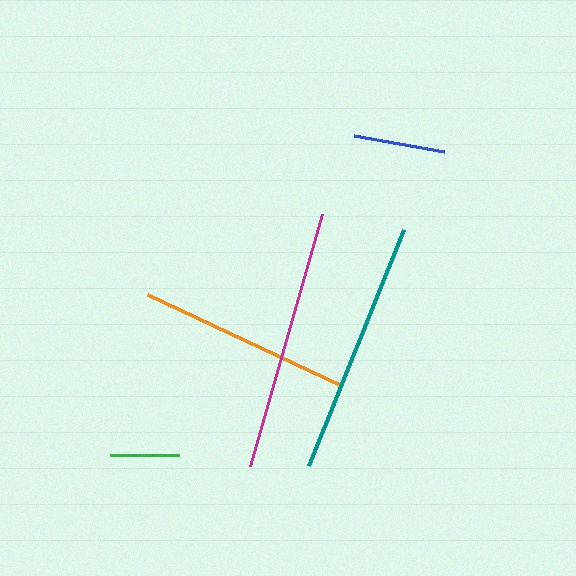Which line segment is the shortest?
The green line is the shortest at approximately 69 pixels.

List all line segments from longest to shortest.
From longest to shortest: magenta, teal, orange, blue, green.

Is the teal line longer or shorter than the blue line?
The teal line is longer than the blue line.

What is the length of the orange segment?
The orange segment is approximately 215 pixels long.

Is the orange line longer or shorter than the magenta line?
The magenta line is longer than the orange line.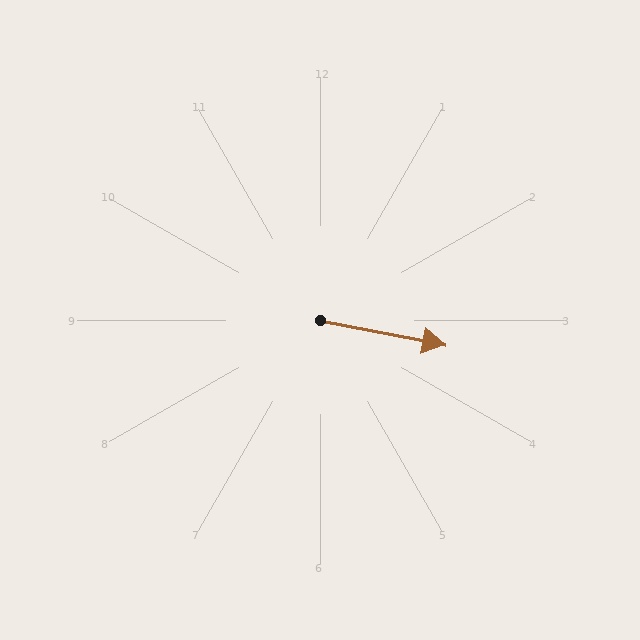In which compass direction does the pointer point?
East.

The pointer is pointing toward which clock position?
Roughly 3 o'clock.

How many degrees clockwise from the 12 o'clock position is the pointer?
Approximately 101 degrees.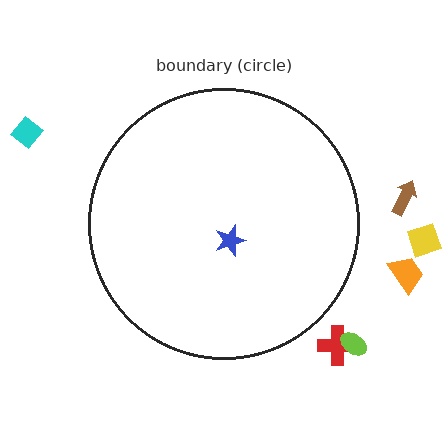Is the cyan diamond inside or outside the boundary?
Outside.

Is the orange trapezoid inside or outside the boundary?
Outside.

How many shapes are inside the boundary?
1 inside, 6 outside.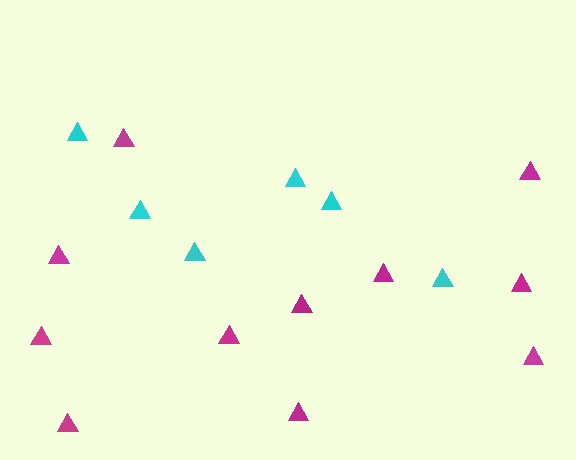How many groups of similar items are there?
There are 2 groups: one group of cyan triangles (6) and one group of magenta triangles (11).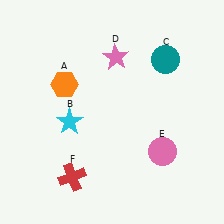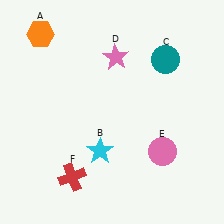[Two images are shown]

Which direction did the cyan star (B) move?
The cyan star (B) moved right.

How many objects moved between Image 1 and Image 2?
2 objects moved between the two images.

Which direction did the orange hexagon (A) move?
The orange hexagon (A) moved up.